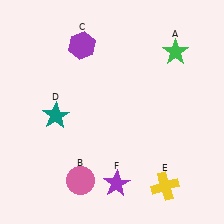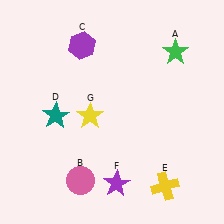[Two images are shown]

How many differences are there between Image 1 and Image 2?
There is 1 difference between the two images.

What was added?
A yellow star (G) was added in Image 2.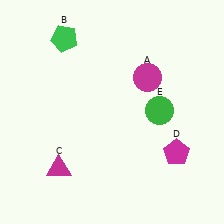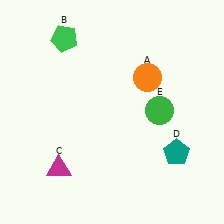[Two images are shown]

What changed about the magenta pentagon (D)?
In Image 1, D is magenta. In Image 2, it changed to teal.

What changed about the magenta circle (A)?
In Image 1, A is magenta. In Image 2, it changed to orange.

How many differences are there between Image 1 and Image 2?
There are 2 differences between the two images.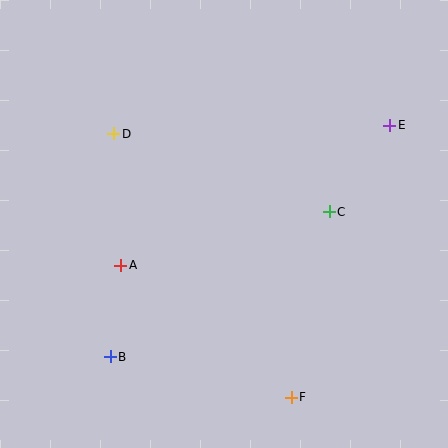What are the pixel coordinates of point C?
Point C is at (329, 212).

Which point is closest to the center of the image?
Point C at (329, 212) is closest to the center.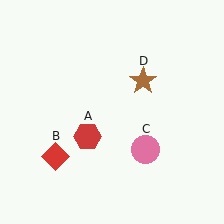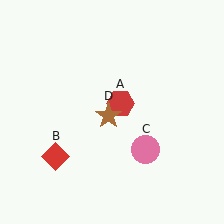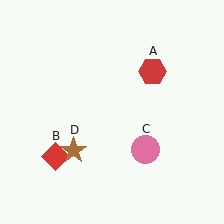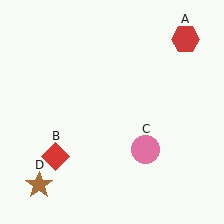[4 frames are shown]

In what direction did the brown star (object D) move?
The brown star (object D) moved down and to the left.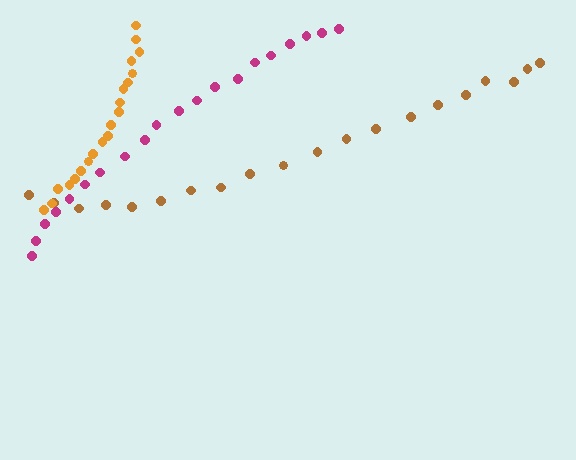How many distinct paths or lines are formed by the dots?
There are 3 distinct paths.